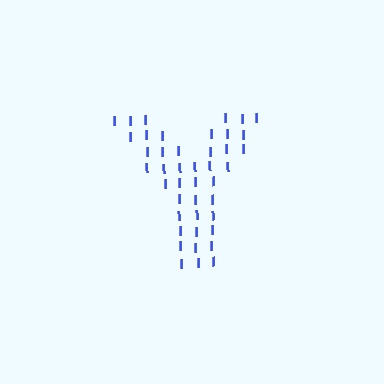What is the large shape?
The large shape is the letter Y.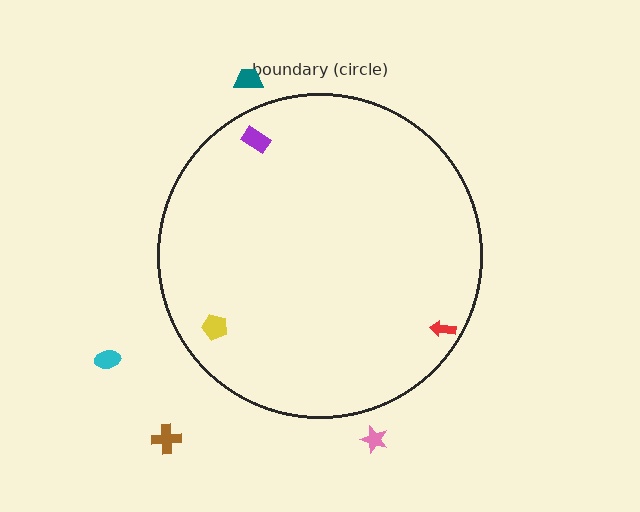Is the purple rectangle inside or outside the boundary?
Inside.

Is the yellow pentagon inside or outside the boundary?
Inside.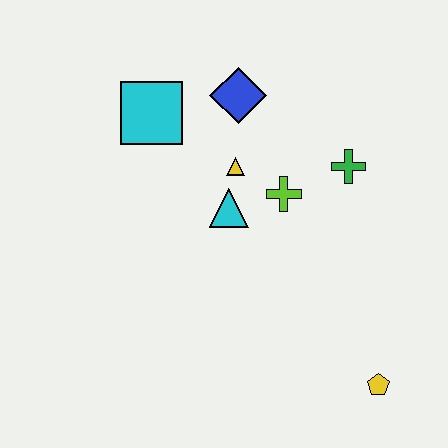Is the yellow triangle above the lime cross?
Yes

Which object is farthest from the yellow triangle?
The yellow pentagon is farthest from the yellow triangle.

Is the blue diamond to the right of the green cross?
No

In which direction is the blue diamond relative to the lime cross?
The blue diamond is above the lime cross.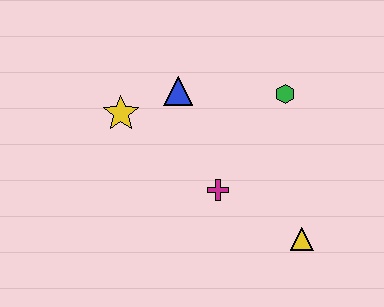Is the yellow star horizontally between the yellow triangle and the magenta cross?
No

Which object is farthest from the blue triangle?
The yellow triangle is farthest from the blue triangle.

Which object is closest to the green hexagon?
The blue triangle is closest to the green hexagon.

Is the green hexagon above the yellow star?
Yes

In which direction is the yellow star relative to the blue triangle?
The yellow star is to the left of the blue triangle.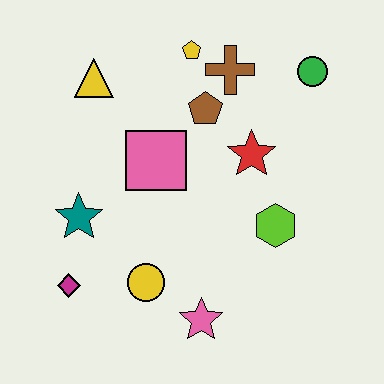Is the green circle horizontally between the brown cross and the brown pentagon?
No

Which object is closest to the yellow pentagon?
The brown cross is closest to the yellow pentagon.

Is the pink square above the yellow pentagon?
No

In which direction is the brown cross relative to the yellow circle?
The brown cross is above the yellow circle.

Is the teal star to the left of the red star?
Yes